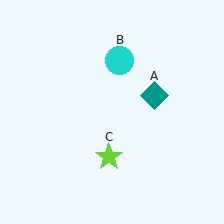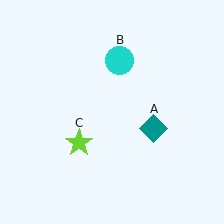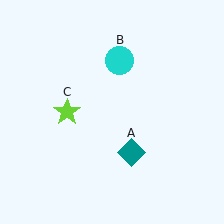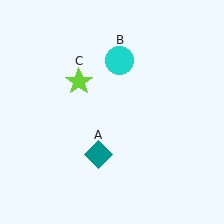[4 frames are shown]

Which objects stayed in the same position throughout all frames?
Cyan circle (object B) remained stationary.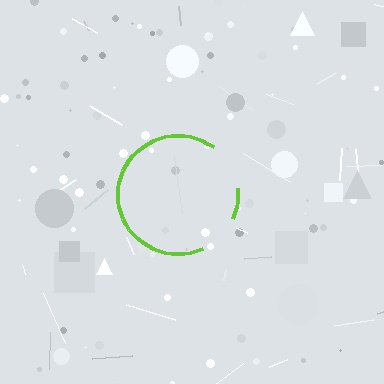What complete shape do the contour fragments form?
The contour fragments form a circle.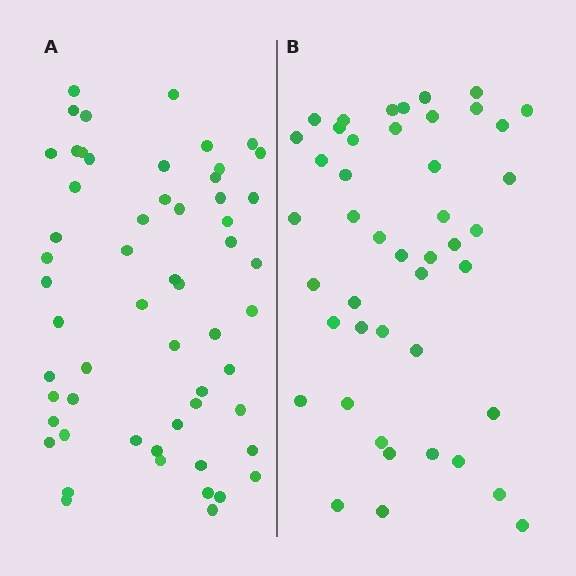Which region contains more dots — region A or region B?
Region A (the left region) has more dots.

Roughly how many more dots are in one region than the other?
Region A has roughly 12 or so more dots than region B.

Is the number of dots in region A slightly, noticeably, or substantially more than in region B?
Region A has noticeably more, but not dramatically so. The ratio is roughly 1.3 to 1.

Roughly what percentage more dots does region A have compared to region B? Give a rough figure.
About 25% more.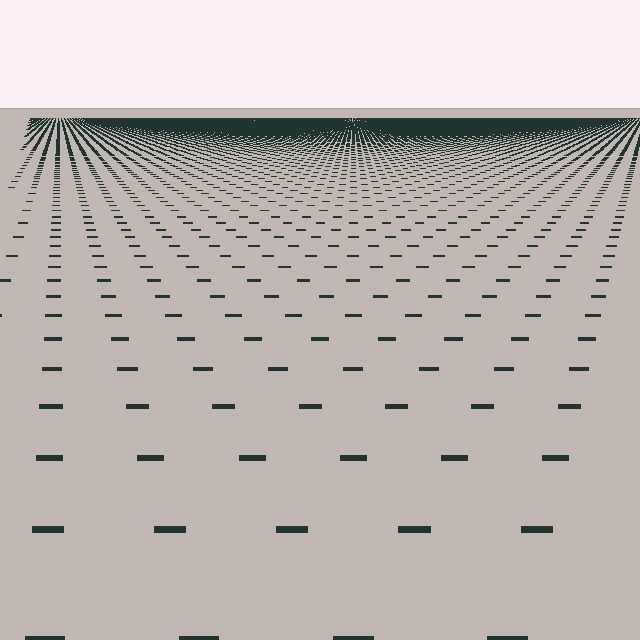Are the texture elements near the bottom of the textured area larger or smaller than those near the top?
Larger. Near the bottom, elements are closer to the viewer and appear at a bigger on-screen size.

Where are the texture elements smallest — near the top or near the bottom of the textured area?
Near the top.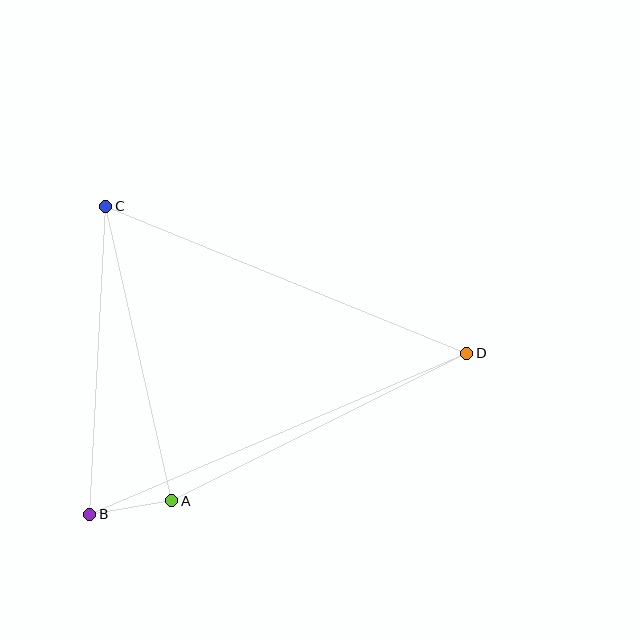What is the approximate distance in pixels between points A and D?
The distance between A and D is approximately 330 pixels.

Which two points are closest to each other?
Points A and B are closest to each other.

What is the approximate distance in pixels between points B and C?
The distance between B and C is approximately 309 pixels.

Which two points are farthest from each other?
Points B and D are farthest from each other.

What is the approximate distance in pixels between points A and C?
The distance between A and C is approximately 302 pixels.